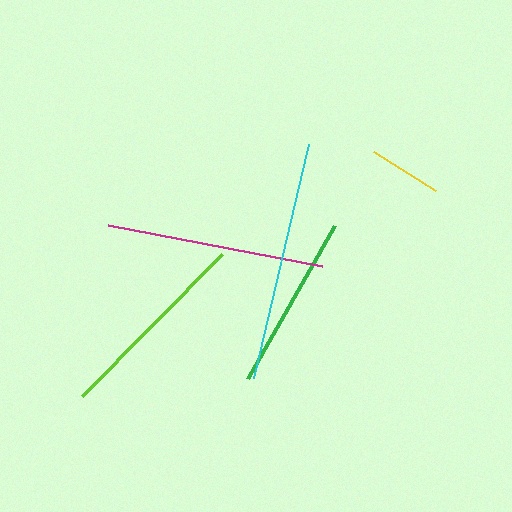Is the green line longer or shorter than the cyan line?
The cyan line is longer than the green line.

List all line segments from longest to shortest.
From longest to shortest: cyan, magenta, lime, green, yellow.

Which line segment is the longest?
The cyan line is the longest at approximately 239 pixels.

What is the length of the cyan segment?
The cyan segment is approximately 239 pixels long.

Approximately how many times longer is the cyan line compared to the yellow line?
The cyan line is approximately 3.3 times the length of the yellow line.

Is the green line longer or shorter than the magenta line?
The magenta line is longer than the green line.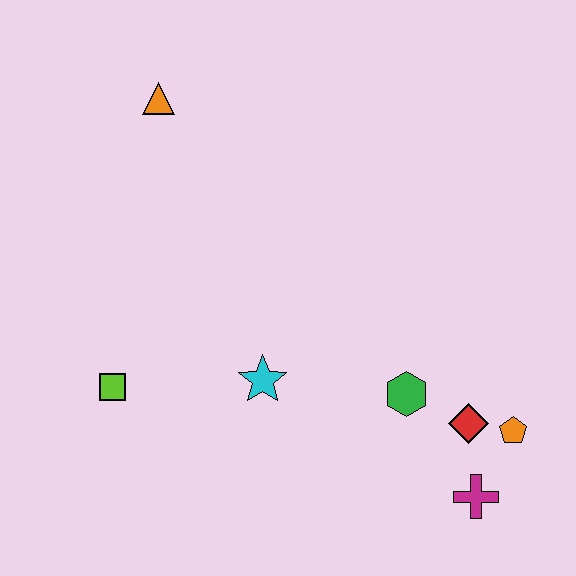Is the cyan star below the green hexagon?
No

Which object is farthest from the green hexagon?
The orange triangle is farthest from the green hexagon.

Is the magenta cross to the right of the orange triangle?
Yes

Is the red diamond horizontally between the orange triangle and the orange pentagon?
Yes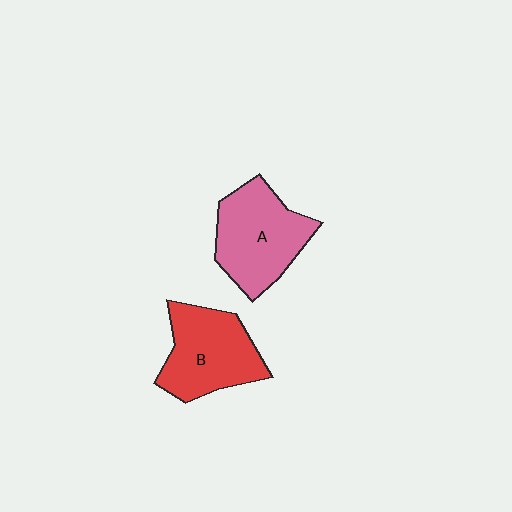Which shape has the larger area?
Shape A (pink).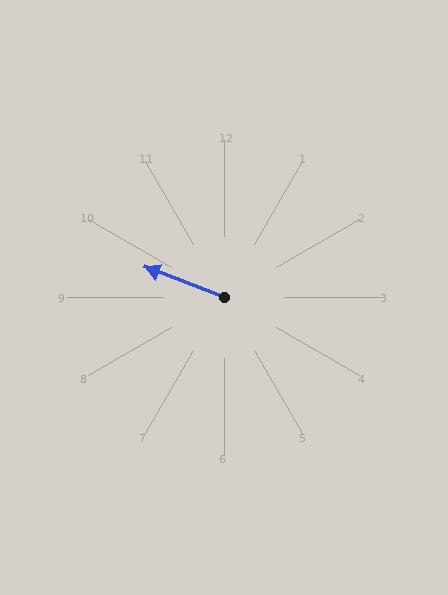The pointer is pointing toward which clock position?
Roughly 10 o'clock.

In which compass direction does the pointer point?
West.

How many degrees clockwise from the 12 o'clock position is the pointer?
Approximately 291 degrees.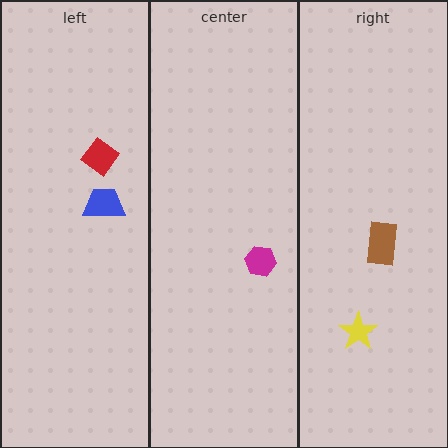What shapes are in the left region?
The blue trapezoid, the red diamond.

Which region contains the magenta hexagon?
The center region.